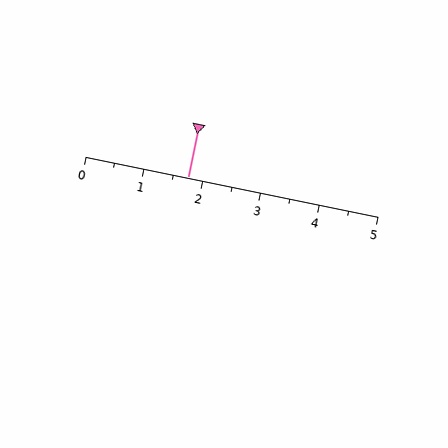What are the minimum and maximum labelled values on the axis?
The axis runs from 0 to 5.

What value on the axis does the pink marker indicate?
The marker indicates approximately 1.8.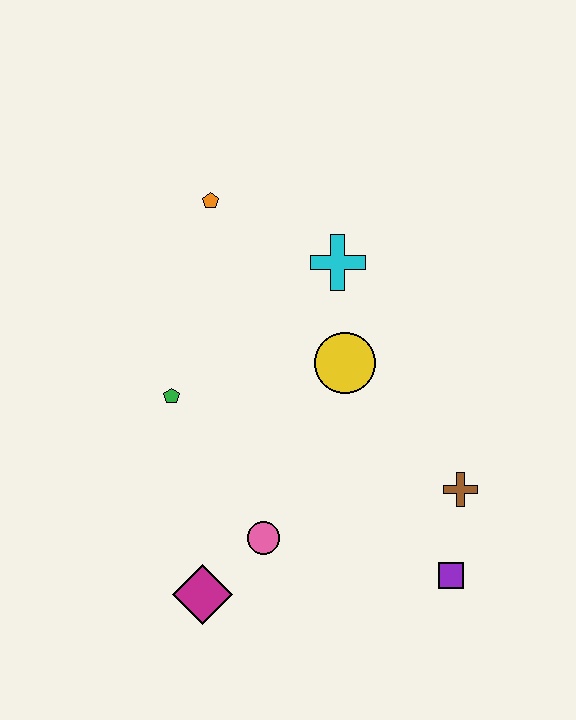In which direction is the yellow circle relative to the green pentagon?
The yellow circle is to the right of the green pentagon.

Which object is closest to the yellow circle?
The cyan cross is closest to the yellow circle.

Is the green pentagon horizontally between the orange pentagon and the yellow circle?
No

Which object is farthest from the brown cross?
The orange pentagon is farthest from the brown cross.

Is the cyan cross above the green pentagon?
Yes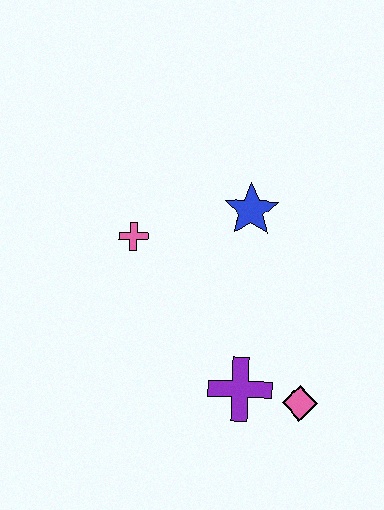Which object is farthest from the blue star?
The pink diamond is farthest from the blue star.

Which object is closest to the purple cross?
The pink diamond is closest to the purple cross.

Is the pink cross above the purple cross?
Yes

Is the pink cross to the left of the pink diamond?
Yes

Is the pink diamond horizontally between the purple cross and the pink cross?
No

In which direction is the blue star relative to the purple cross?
The blue star is above the purple cross.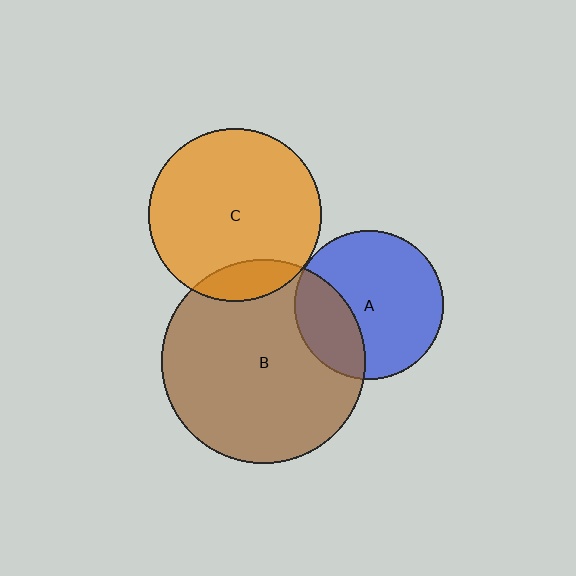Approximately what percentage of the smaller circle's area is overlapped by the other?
Approximately 15%.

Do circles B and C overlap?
Yes.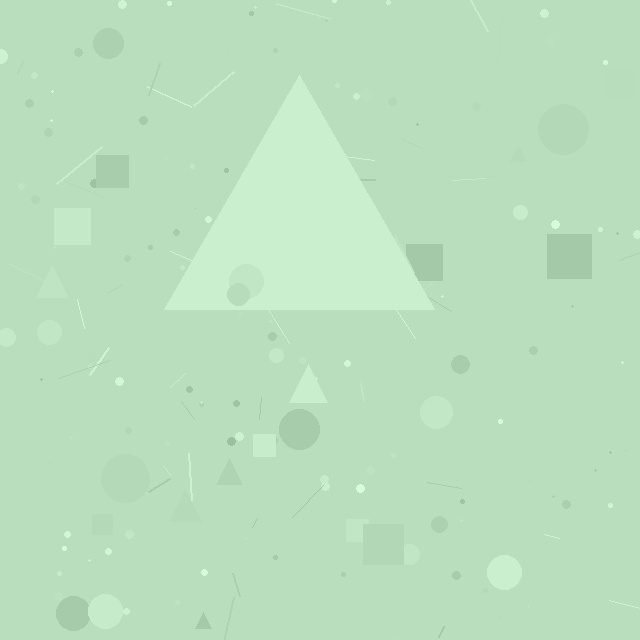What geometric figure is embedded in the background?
A triangle is embedded in the background.